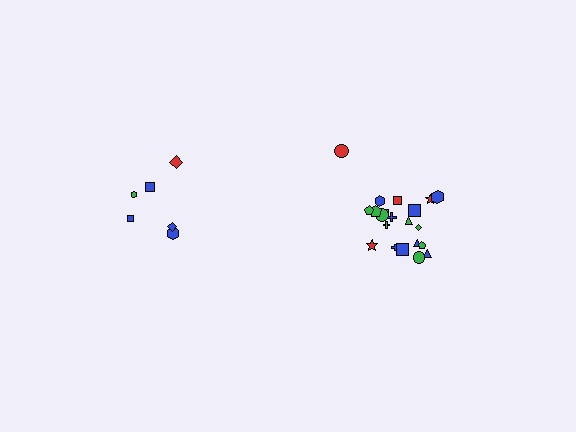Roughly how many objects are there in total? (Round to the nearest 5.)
Roughly 30 objects in total.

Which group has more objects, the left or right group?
The right group.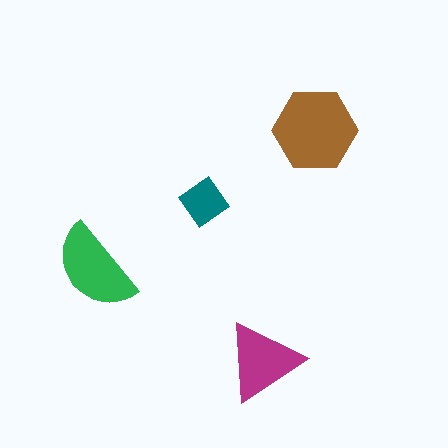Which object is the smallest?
The teal diamond.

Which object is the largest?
The brown hexagon.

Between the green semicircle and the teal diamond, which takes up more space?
The green semicircle.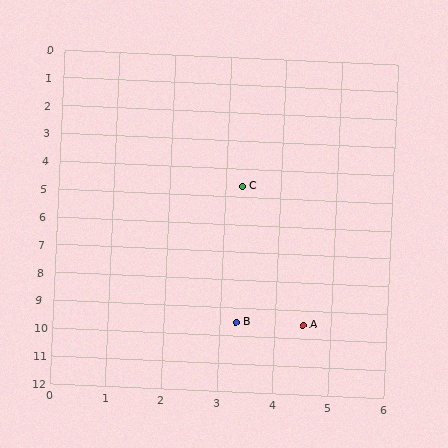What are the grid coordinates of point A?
Point A is at approximately (4.5, 9.5).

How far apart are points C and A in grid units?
Points C and A are about 5.0 grid units apart.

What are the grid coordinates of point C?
Point C is at approximately (3.3, 4.6).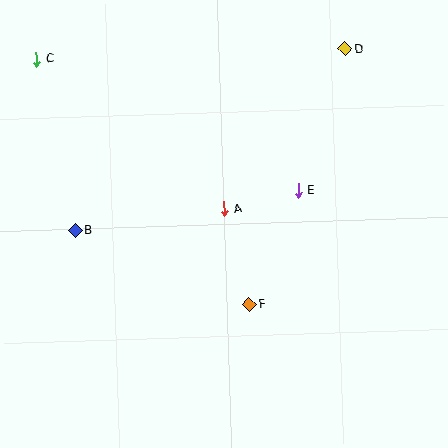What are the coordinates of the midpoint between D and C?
The midpoint between D and C is at (191, 54).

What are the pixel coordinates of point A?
Point A is at (224, 209).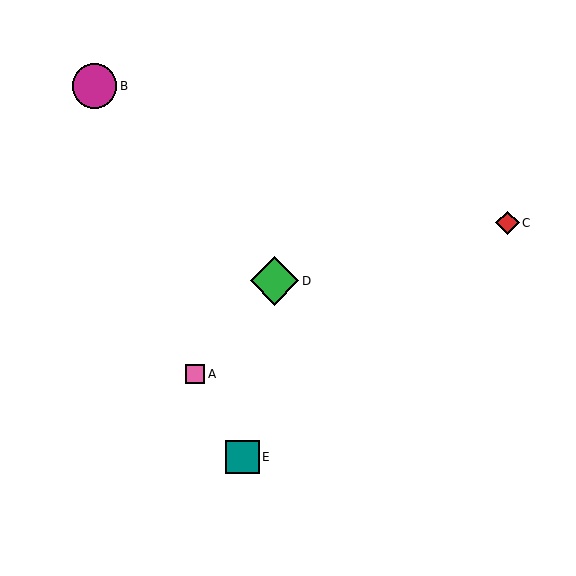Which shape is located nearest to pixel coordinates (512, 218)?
The red diamond (labeled C) at (508, 223) is nearest to that location.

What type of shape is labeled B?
Shape B is a magenta circle.